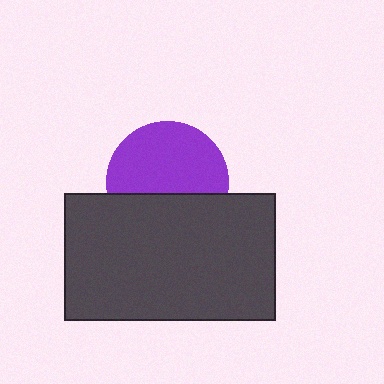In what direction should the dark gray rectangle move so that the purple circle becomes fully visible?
The dark gray rectangle should move down. That is the shortest direction to clear the overlap and leave the purple circle fully visible.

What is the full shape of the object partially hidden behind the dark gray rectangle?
The partially hidden object is a purple circle.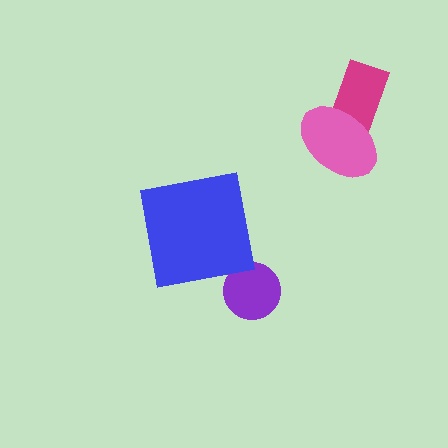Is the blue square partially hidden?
No, no other shape covers it.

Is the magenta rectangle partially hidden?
Yes, it is partially covered by another shape.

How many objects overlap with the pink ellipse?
1 object overlaps with the pink ellipse.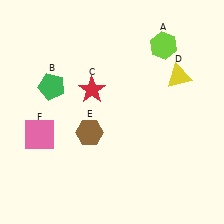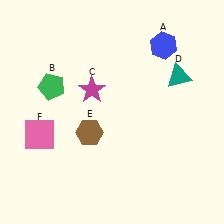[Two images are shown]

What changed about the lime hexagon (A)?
In Image 1, A is lime. In Image 2, it changed to blue.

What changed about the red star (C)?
In Image 1, C is red. In Image 2, it changed to magenta.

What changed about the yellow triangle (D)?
In Image 1, D is yellow. In Image 2, it changed to teal.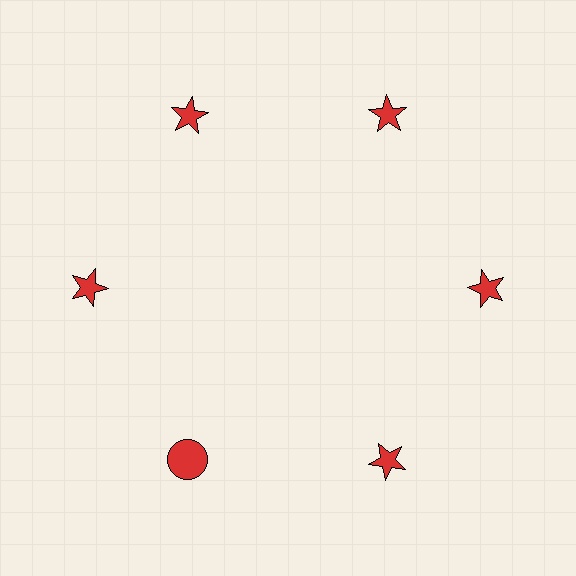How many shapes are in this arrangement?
There are 6 shapes arranged in a ring pattern.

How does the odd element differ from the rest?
It has a different shape: circle instead of star.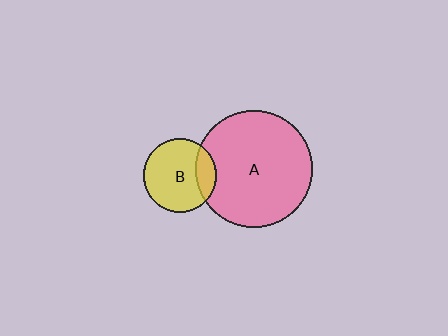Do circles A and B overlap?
Yes.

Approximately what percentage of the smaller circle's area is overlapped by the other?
Approximately 20%.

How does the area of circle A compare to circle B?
Approximately 2.5 times.